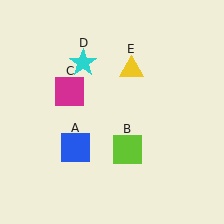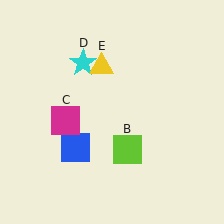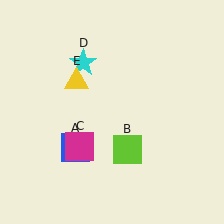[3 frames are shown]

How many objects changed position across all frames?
2 objects changed position: magenta square (object C), yellow triangle (object E).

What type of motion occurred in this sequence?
The magenta square (object C), yellow triangle (object E) rotated counterclockwise around the center of the scene.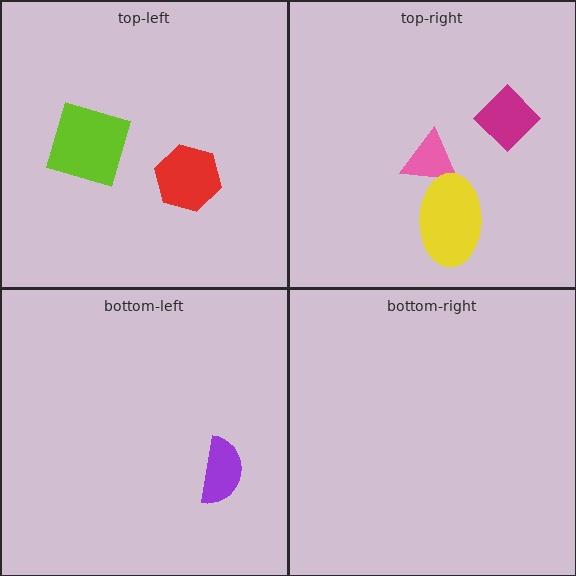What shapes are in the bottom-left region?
The purple semicircle.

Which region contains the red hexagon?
The top-left region.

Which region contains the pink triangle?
The top-right region.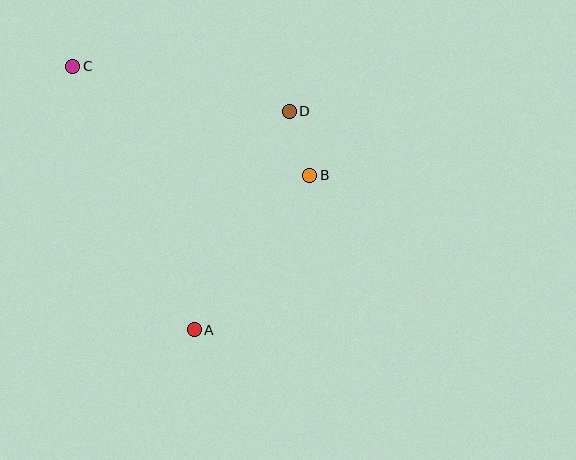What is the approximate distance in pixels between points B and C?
The distance between B and C is approximately 261 pixels.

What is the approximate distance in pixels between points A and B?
The distance between A and B is approximately 193 pixels.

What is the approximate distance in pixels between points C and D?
The distance between C and D is approximately 221 pixels.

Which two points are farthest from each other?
Points A and C are farthest from each other.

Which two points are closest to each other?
Points B and D are closest to each other.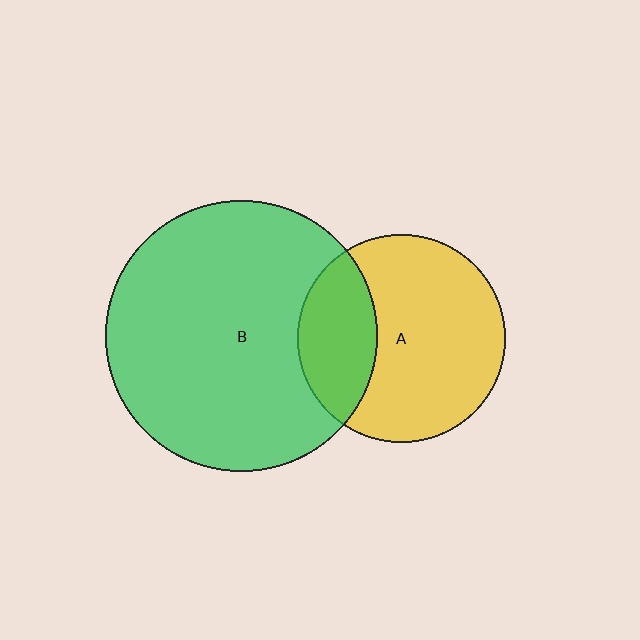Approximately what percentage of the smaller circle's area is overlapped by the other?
Approximately 30%.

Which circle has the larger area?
Circle B (green).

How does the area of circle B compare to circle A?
Approximately 1.7 times.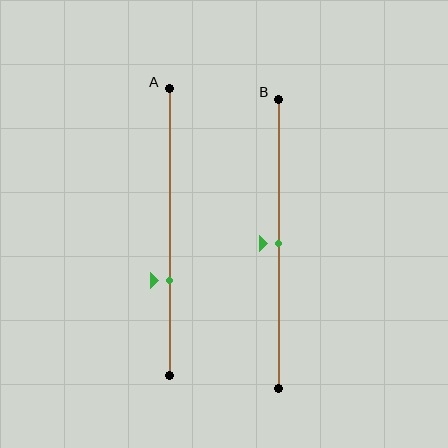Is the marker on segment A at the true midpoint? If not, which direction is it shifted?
No, the marker on segment A is shifted downward by about 17% of the segment length.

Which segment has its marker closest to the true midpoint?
Segment B has its marker closest to the true midpoint.